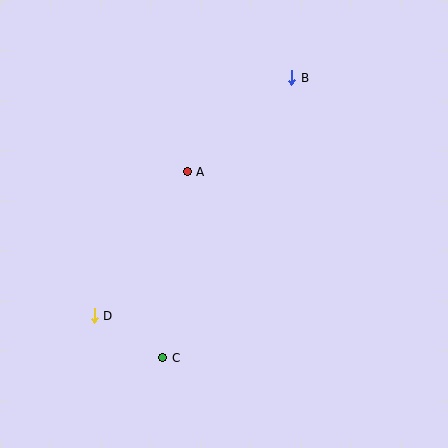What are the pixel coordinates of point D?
Point D is at (94, 316).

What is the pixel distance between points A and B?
The distance between A and B is 141 pixels.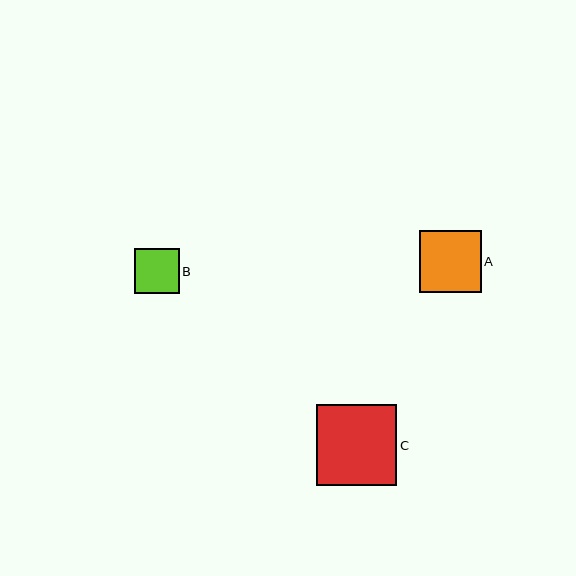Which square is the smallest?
Square B is the smallest with a size of approximately 45 pixels.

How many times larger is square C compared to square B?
Square C is approximately 1.8 times the size of square B.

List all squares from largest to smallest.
From largest to smallest: C, A, B.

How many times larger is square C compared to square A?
Square C is approximately 1.3 times the size of square A.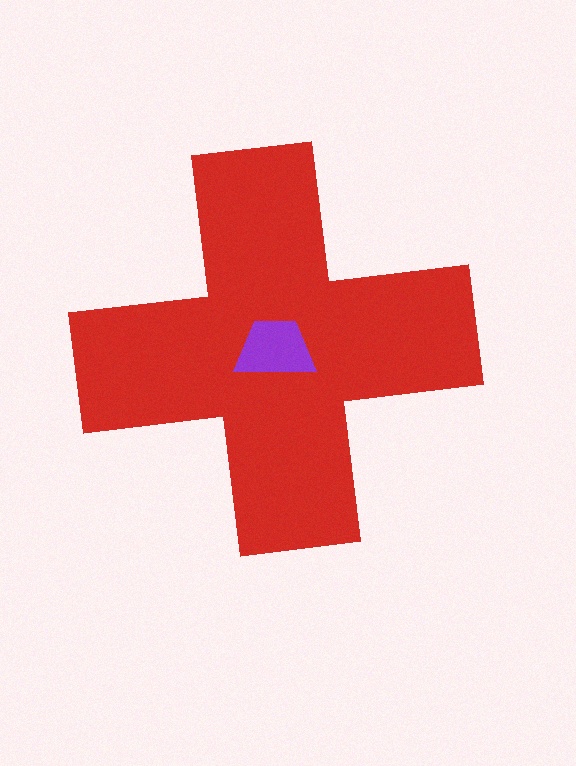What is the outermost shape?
The red cross.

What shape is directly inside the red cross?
The purple trapezoid.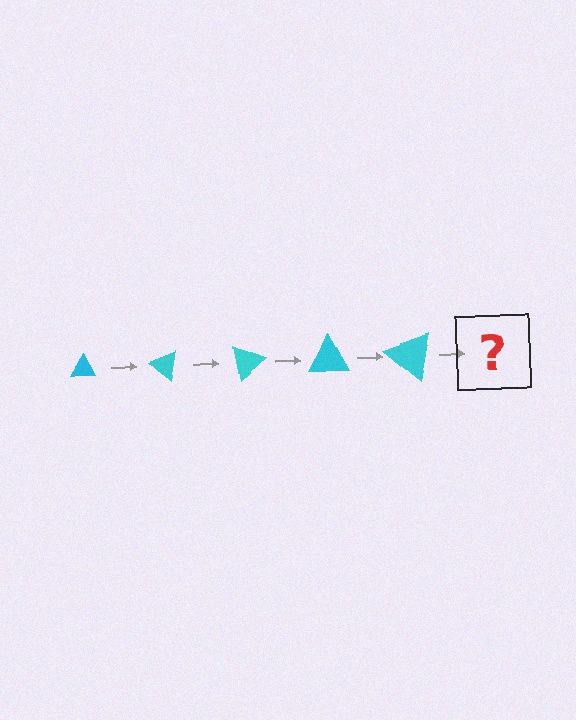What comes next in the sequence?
The next element should be a triangle, larger than the previous one and rotated 200 degrees from the start.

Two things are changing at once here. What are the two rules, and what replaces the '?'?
The two rules are that the triangle grows larger each step and it rotates 40 degrees each step. The '?' should be a triangle, larger than the previous one and rotated 200 degrees from the start.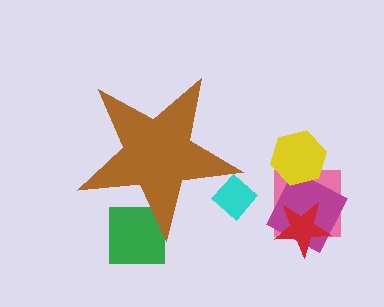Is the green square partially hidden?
Yes, the green square is partially hidden behind the brown star.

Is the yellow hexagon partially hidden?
No, the yellow hexagon is fully visible.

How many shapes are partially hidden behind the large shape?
2 shapes are partially hidden.